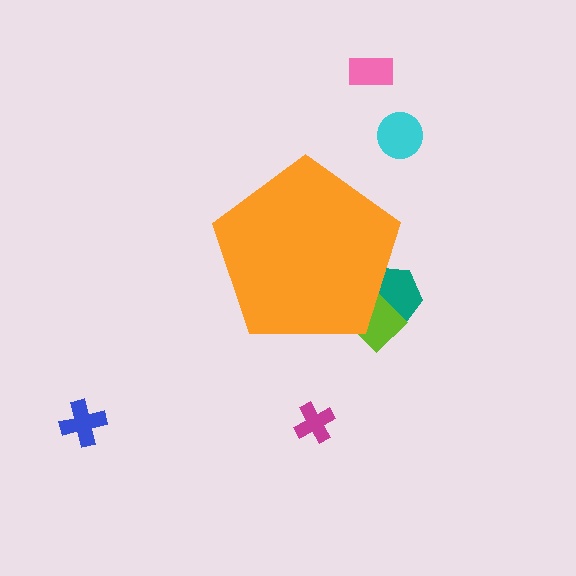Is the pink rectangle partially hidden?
No, the pink rectangle is fully visible.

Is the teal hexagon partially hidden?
Yes, the teal hexagon is partially hidden behind the orange pentagon.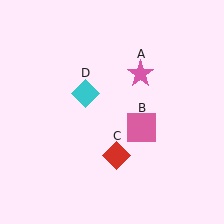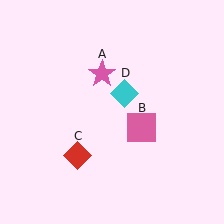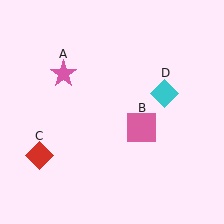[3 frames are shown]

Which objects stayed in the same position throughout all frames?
Pink square (object B) remained stationary.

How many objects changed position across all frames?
3 objects changed position: pink star (object A), red diamond (object C), cyan diamond (object D).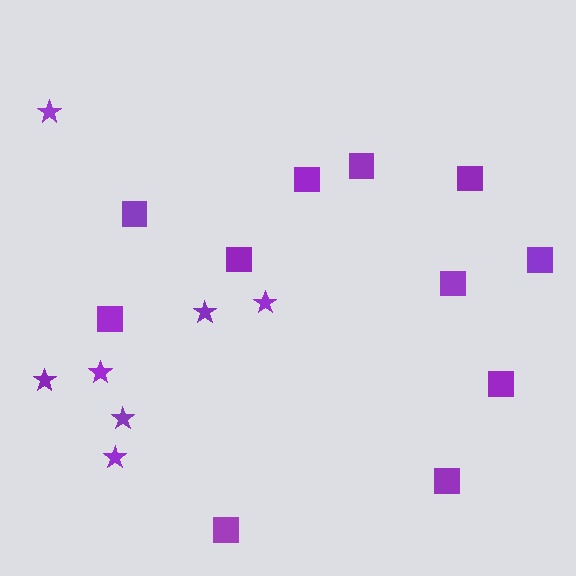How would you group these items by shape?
There are 2 groups: one group of squares (11) and one group of stars (7).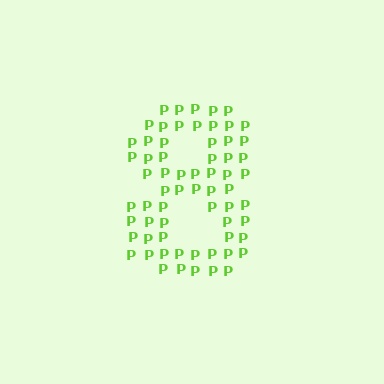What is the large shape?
The large shape is the digit 8.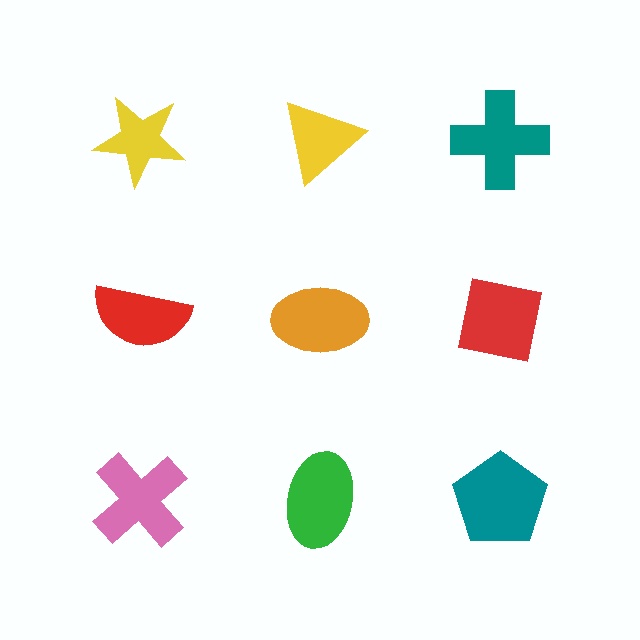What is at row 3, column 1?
A pink cross.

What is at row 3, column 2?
A green ellipse.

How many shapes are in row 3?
3 shapes.